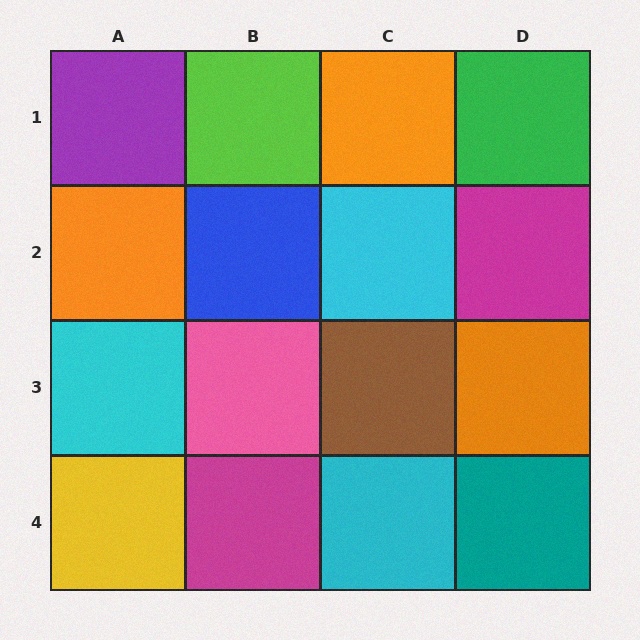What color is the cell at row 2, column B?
Blue.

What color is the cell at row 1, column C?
Orange.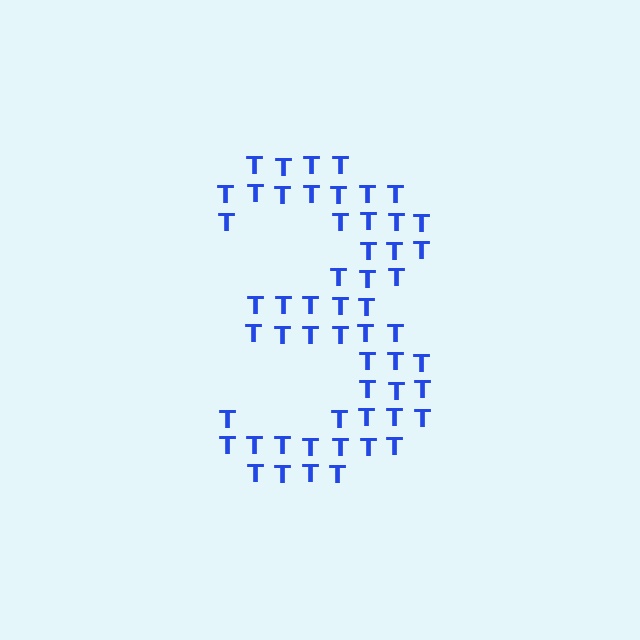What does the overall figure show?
The overall figure shows the digit 3.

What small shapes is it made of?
It is made of small letter T's.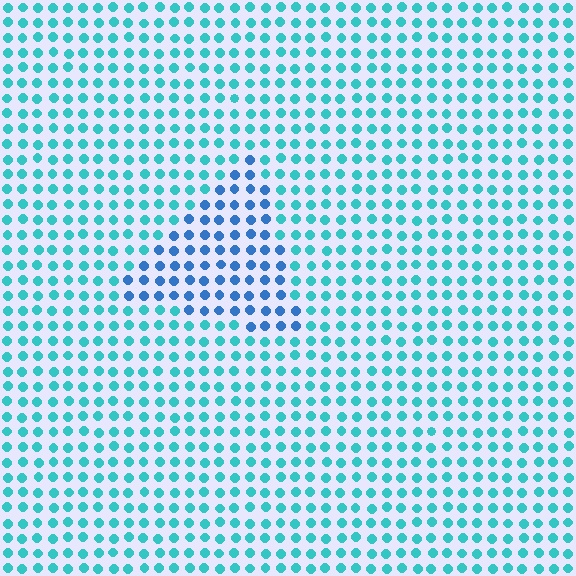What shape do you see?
I see a triangle.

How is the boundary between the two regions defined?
The boundary is defined purely by a slight shift in hue (about 34 degrees). Spacing, size, and orientation are identical on both sides.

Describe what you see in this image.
The image is filled with small cyan elements in a uniform arrangement. A triangle-shaped region is visible where the elements are tinted to a slightly different hue, forming a subtle color boundary.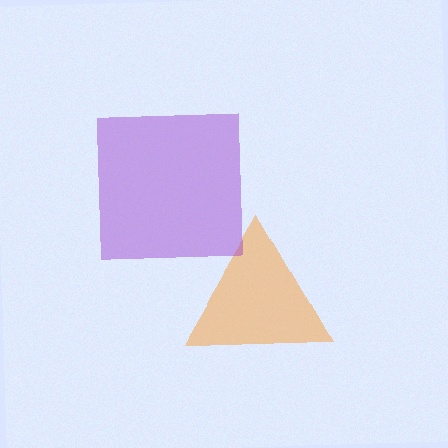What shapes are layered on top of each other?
The layered shapes are: an orange triangle, a purple square.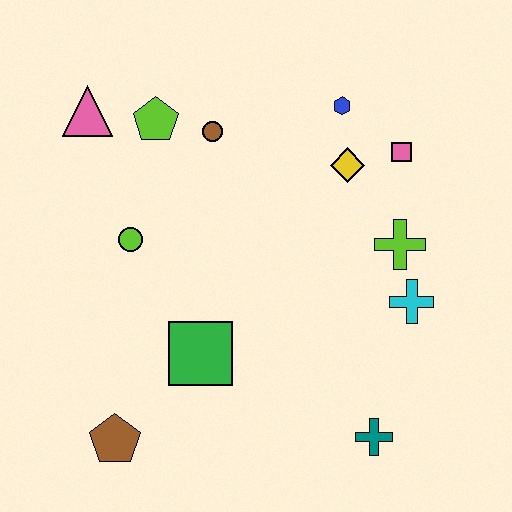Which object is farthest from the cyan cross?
The pink triangle is farthest from the cyan cross.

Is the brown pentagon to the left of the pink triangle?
No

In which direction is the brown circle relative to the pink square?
The brown circle is to the left of the pink square.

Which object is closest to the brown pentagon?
The green square is closest to the brown pentagon.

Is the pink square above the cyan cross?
Yes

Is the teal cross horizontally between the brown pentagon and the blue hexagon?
No